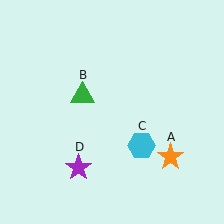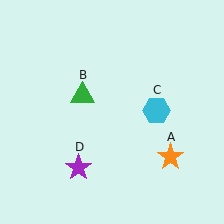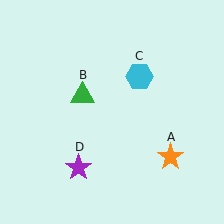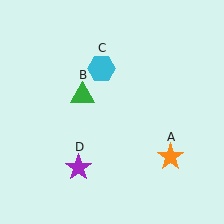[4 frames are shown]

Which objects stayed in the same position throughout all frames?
Orange star (object A) and green triangle (object B) and purple star (object D) remained stationary.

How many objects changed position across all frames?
1 object changed position: cyan hexagon (object C).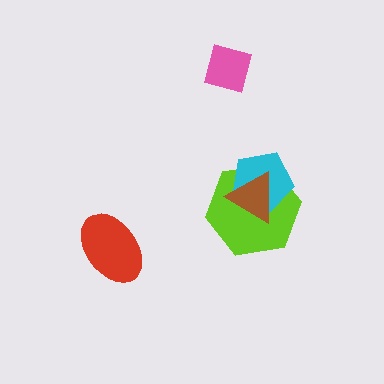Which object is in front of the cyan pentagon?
The brown triangle is in front of the cyan pentagon.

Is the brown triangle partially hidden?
No, no other shape covers it.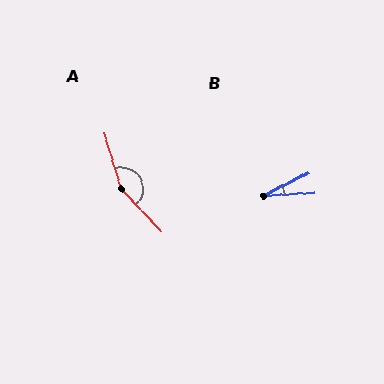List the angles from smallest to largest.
B (24°), A (154°).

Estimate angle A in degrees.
Approximately 154 degrees.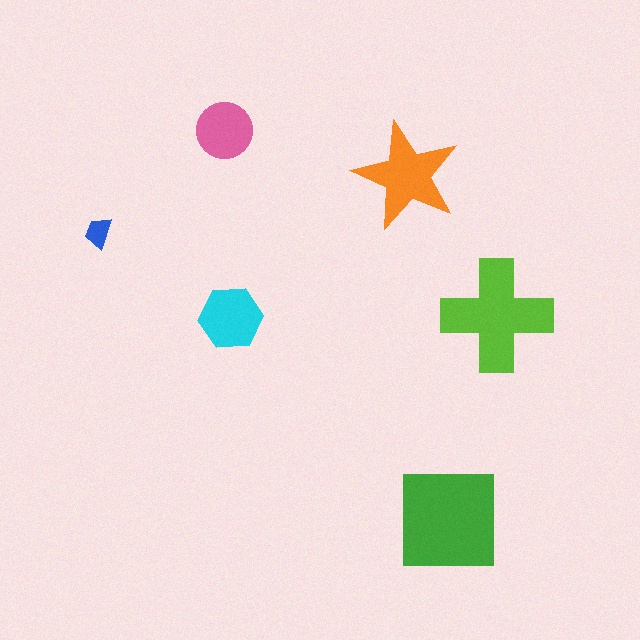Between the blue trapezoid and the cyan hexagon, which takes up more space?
The cyan hexagon.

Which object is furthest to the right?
The lime cross is rightmost.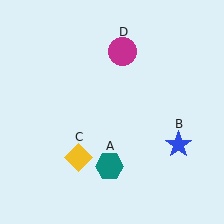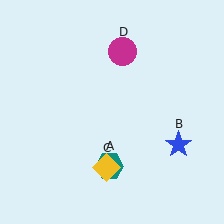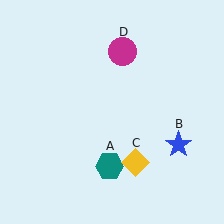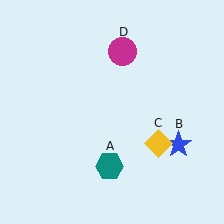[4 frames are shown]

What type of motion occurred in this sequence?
The yellow diamond (object C) rotated counterclockwise around the center of the scene.